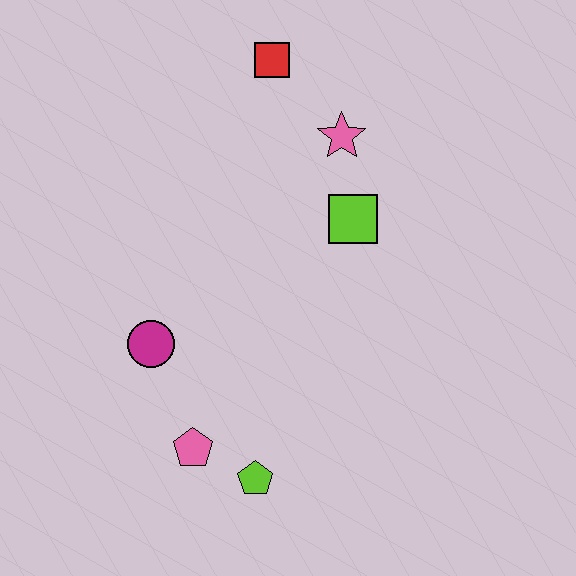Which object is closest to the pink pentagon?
The lime pentagon is closest to the pink pentagon.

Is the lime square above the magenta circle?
Yes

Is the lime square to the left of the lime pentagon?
No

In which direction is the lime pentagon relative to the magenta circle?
The lime pentagon is below the magenta circle.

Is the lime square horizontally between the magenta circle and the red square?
No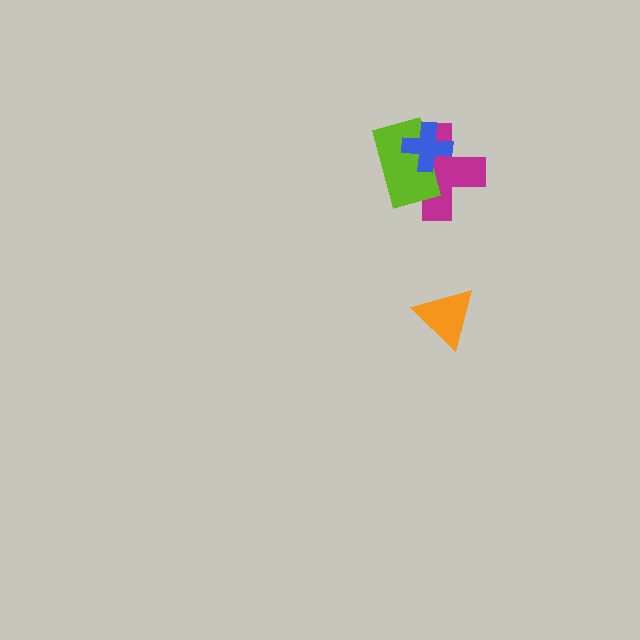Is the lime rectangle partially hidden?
Yes, it is partially covered by another shape.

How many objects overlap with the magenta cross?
2 objects overlap with the magenta cross.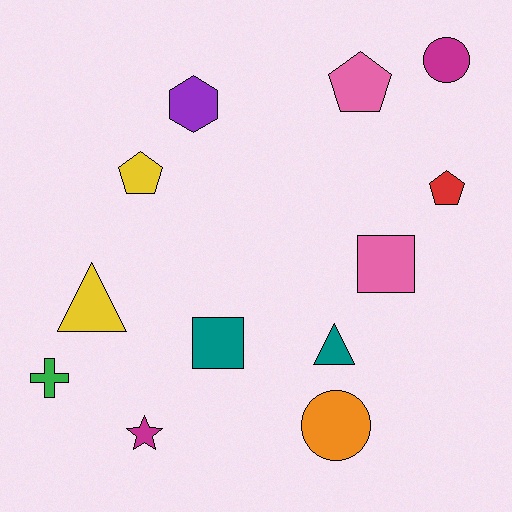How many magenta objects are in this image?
There are 2 magenta objects.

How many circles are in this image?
There are 2 circles.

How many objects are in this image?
There are 12 objects.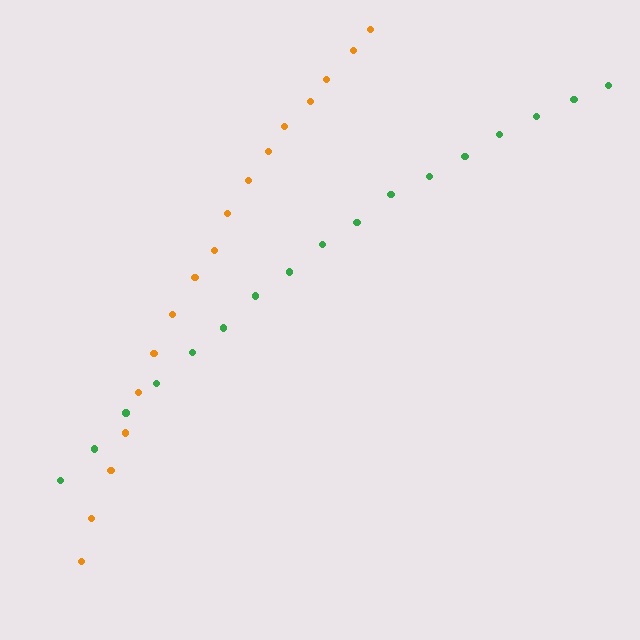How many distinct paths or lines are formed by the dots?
There are 2 distinct paths.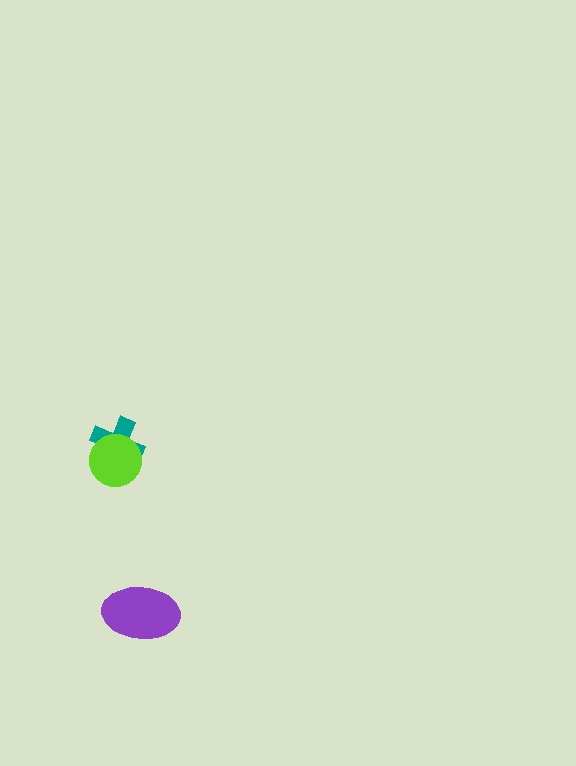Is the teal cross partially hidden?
Yes, it is partially covered by another shape.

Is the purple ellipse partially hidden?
No, no other shape covers it.